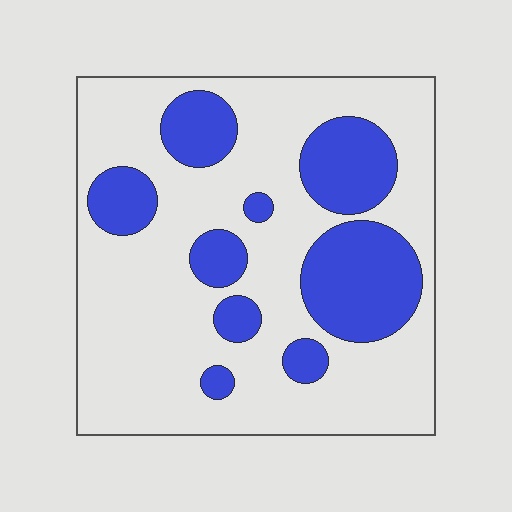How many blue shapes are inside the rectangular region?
9.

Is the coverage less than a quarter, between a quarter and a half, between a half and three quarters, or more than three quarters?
Between a quarter and a half.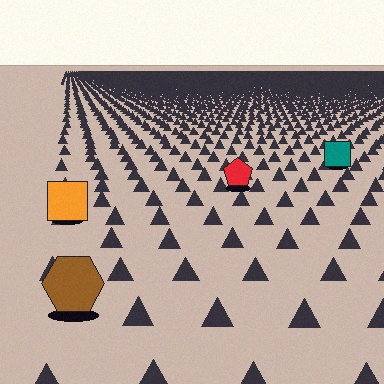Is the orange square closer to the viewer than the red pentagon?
Yes. The orange square is closer — you can tell from the texture gradient: the ground texture is coarser near it.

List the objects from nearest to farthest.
From nearest to farthest: the brown hexagon, the orange square, the red pentagon, the teal square.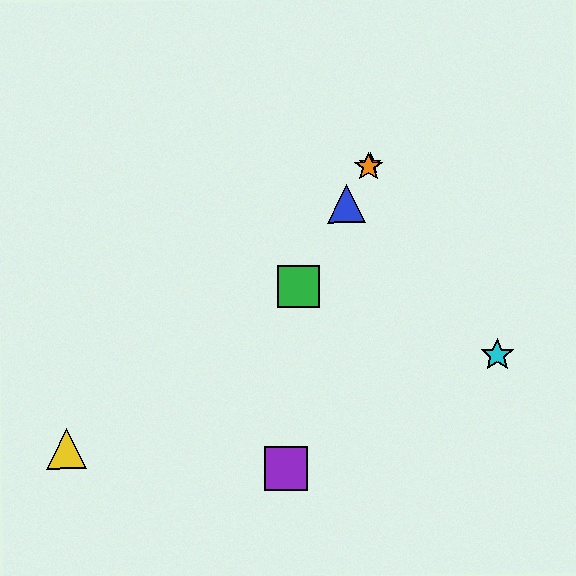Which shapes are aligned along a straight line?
The red star, the blue triangle, the green square, the orange star are aligned along a straight line.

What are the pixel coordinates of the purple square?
The purple square is at (286, 468).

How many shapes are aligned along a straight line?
4 shapes (the red star, the blue triangle, the green square, the orange star) are aligned along a straight line.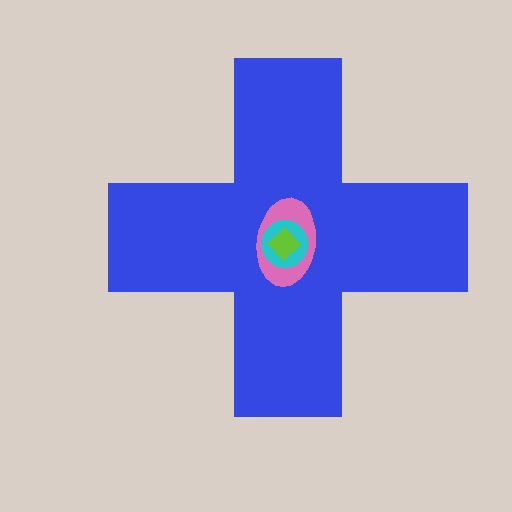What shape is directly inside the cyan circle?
The lime diamond.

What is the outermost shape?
The blue cross.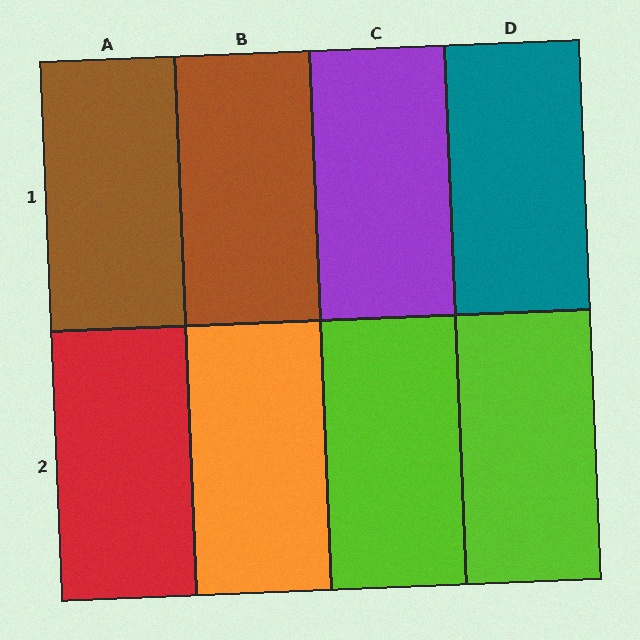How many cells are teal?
1 cell is teal.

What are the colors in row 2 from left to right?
Red, orange, lime, lime.